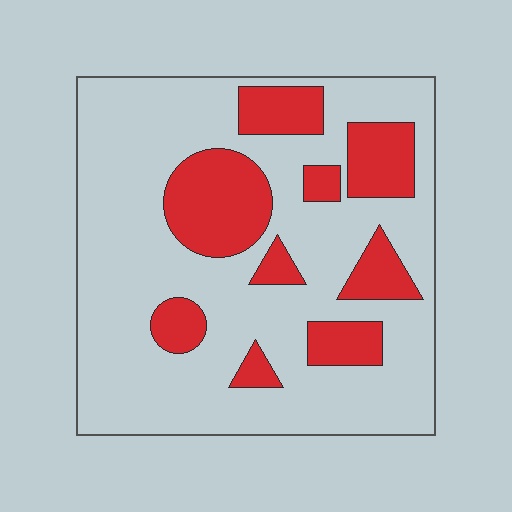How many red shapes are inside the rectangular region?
9.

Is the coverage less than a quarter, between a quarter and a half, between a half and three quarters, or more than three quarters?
Between a quarter and a half.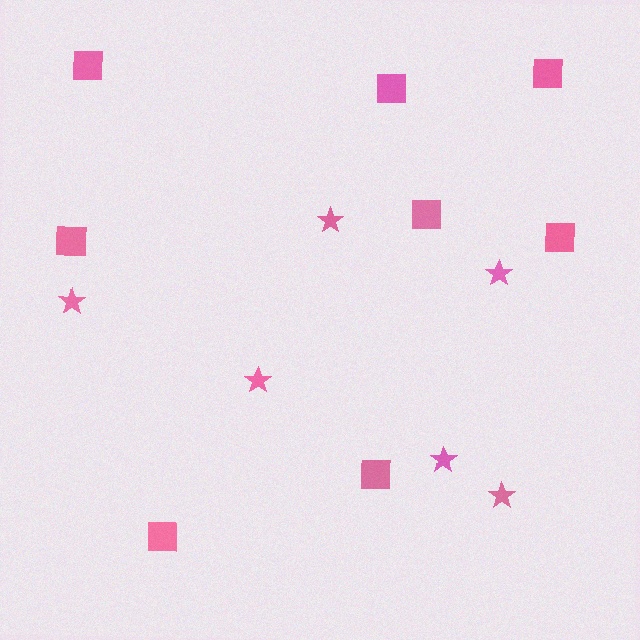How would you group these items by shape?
There are 2 groups: one group of squares (8) and one group of stars (6).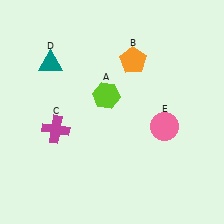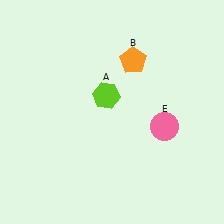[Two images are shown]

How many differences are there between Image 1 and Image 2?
There are 2 differences between the two images.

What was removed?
The teal triangle (D), the magenta cross (C) were removed in Image 2.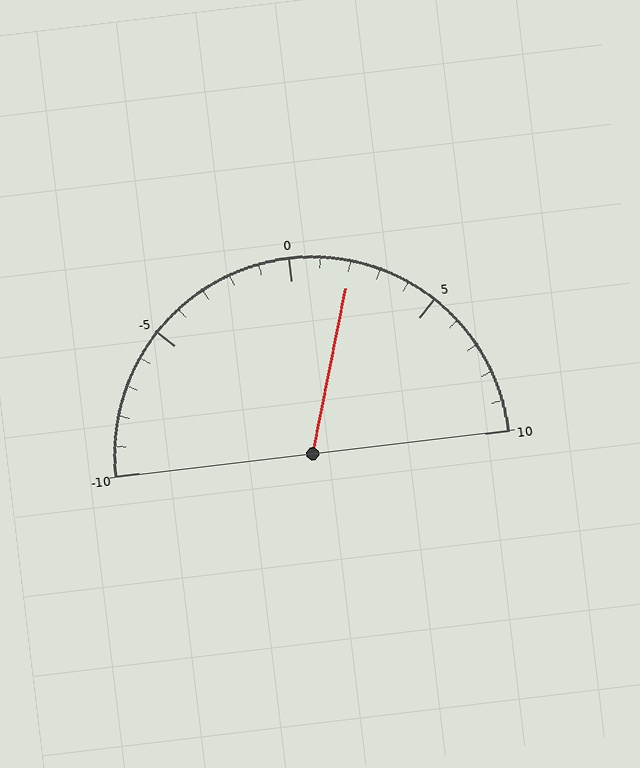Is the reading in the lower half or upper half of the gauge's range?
The reading is in the upper half of the range (-10 to 10).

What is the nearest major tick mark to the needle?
The nearest major tick mark is 0.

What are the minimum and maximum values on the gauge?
The gauge ranges from -10 to 10.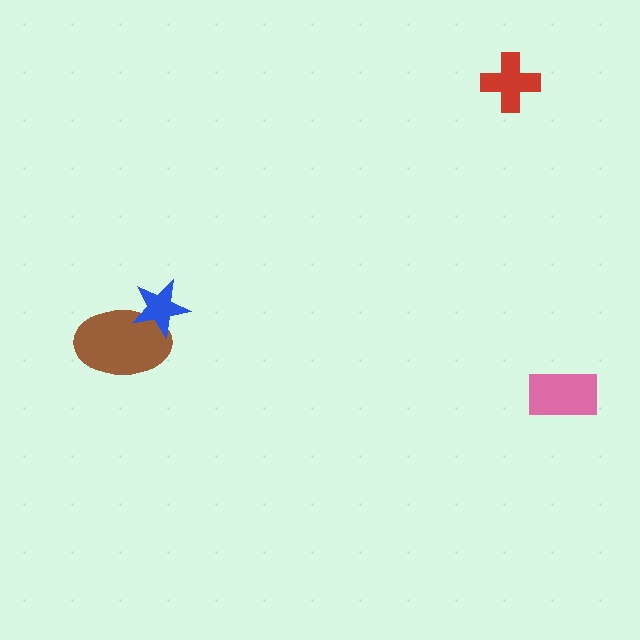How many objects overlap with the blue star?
1 object overlaps with the blue star.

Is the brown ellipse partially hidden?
Yes, it is partially covered by another shape.